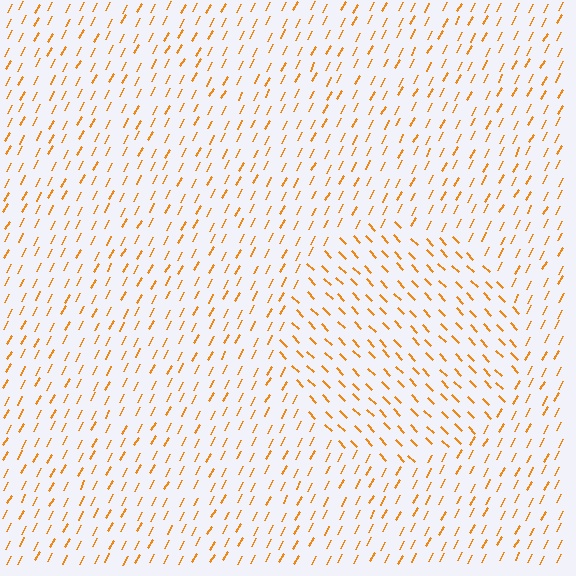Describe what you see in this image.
The image is filled with small orange line segments. A circle region in the image has lines oriented differently from the surrounding lines, creating a visible texture boundary.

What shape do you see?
I see a circle.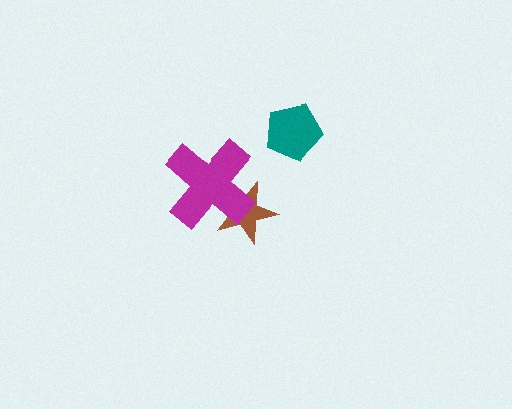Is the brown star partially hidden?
Yes, it is partially covered by another shape.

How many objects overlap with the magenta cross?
1 object overlaps with the magenta cross.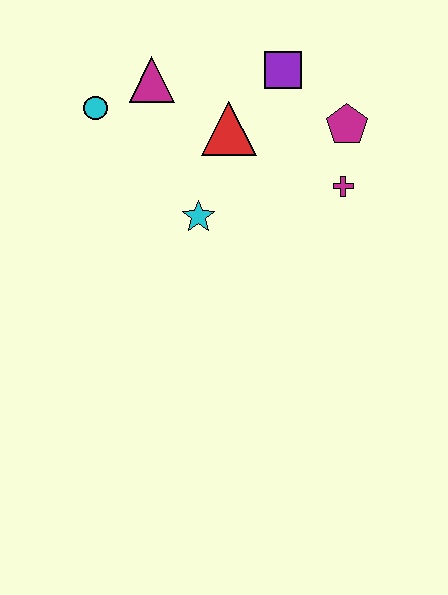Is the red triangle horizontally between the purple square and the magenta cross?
No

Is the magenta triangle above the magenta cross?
Yes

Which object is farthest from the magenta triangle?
The magenta cross is farthest from the magenta triangle.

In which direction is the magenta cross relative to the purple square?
The magenta cross is below the purple square.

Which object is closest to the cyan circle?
The magenta triangle is closest to the cyan circle.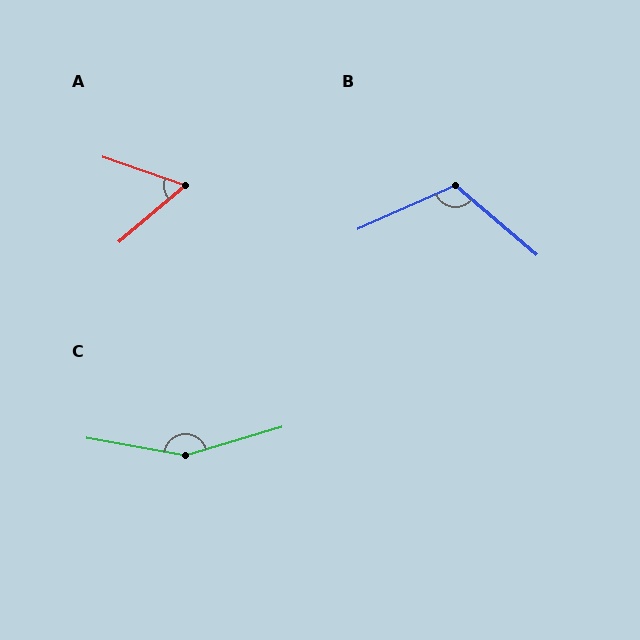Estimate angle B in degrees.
Approximately 116 degrees.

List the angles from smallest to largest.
A (60°), B (116°), C (154°).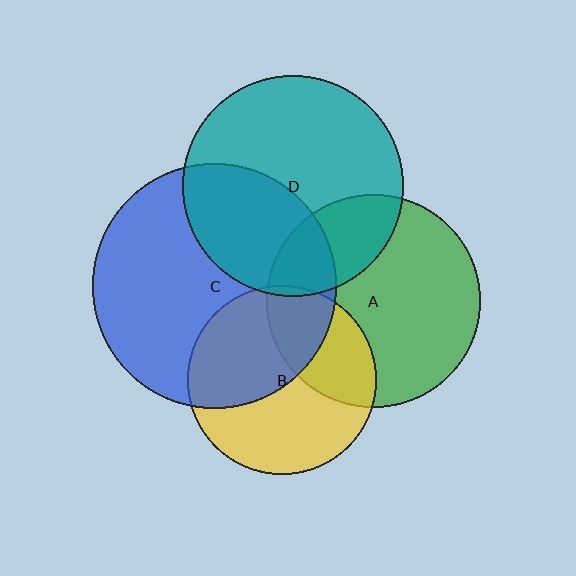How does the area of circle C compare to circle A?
Approximately 1.3 times.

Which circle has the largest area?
Circle C (blue).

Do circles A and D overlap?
Yes.